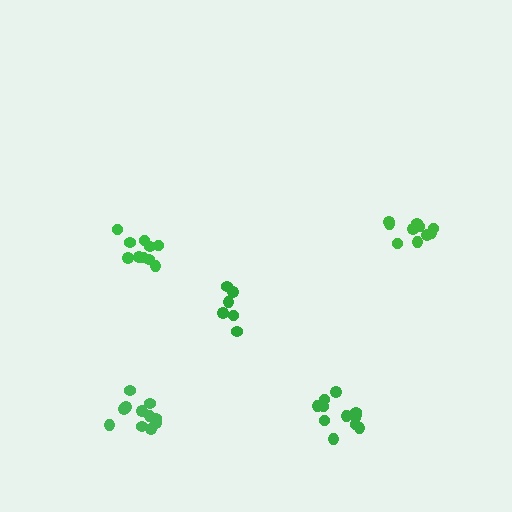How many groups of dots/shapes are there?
There are 5 groups.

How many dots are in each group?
Group 1: 10 dots, Group 2: 11 dots, Group 3: 12 dots, Group 4: 10 dots, Group 5: 6 dots (49 total).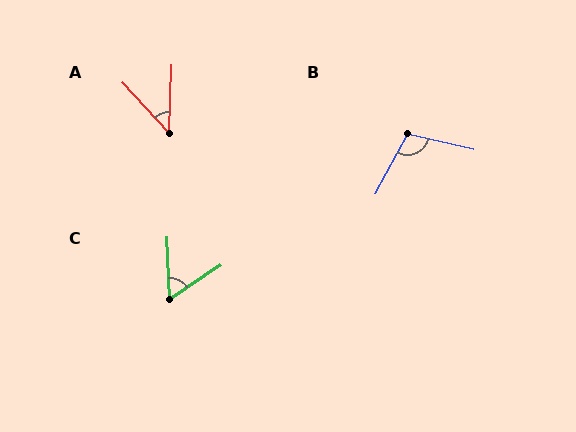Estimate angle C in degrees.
Approximately 59 degrees.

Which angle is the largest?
B, at approximately 105 degrees.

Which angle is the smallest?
A, at approximately 45 degrees.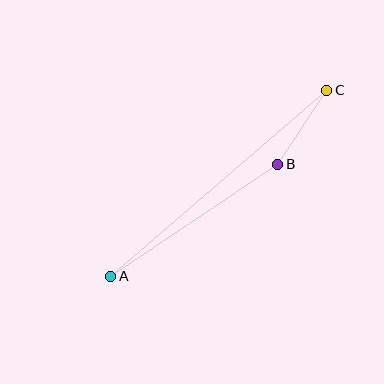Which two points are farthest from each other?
Points A and C are farthest from each other.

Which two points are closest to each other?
Points B and C are closest to each other.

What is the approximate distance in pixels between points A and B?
The distance between A and B is approximately 201 pixels.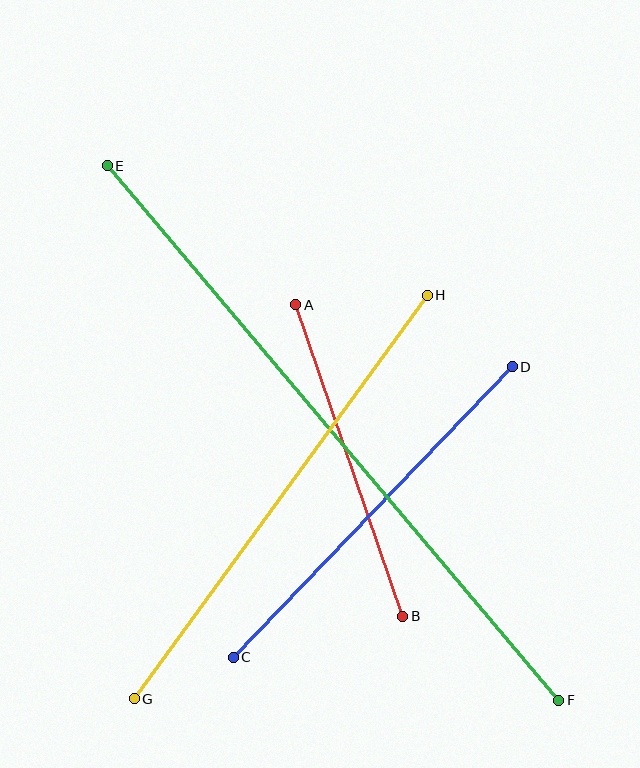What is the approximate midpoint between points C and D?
The midpoint is at approximately (373, 512) pixels.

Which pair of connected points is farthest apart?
Points E and F are farthest apart.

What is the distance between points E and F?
The distance is approximately 700 pixels.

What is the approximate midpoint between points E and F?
The midpoint is at approximately (333, 433) pixels.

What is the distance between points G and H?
The distance is approximately 499 pixels.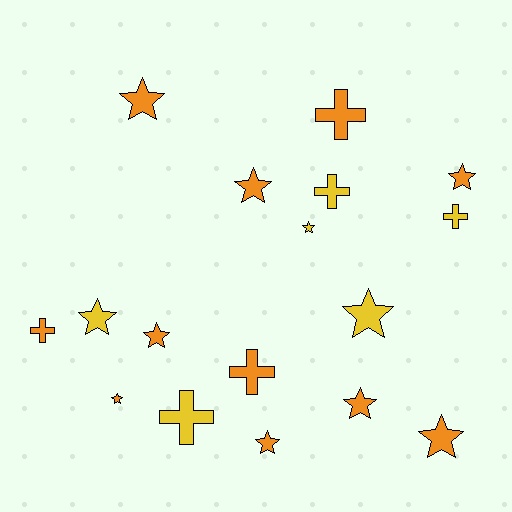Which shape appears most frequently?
Star, with 11 objects.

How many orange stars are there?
There are 8 orange stars.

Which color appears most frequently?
Orange, with 11 objects.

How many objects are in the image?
There are 17 objects.